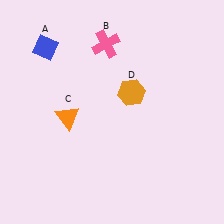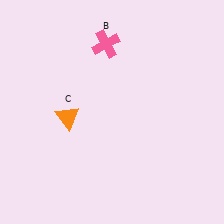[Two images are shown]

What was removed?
The orange hexagon (D), the blue diamond (A) were removed in Image 2.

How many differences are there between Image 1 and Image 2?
There are 2 differences between the two images.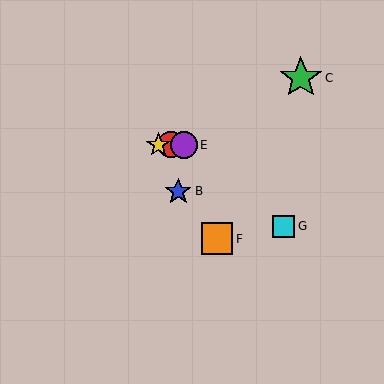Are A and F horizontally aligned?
No, A is at y≈145 and F is at y≈239.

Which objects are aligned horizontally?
Objects A, D, E are aligned horizontally.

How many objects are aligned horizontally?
3 objects (A, D, E) are aligned horizontally.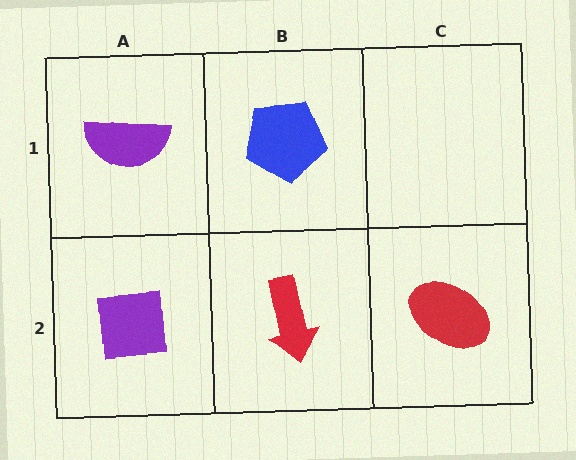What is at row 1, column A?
A purple semicircle.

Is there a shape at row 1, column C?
No, that cell is empty.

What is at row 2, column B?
A red arrow.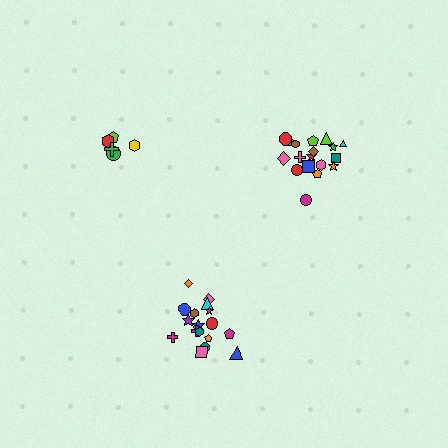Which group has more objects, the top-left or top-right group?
The top-right group.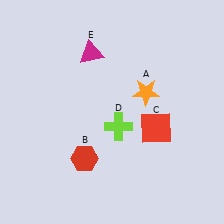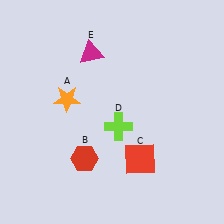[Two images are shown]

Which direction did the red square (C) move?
The red square (C) moved down.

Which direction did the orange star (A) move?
The orange star (A) moved left.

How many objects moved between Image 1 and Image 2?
2 objects moved between the two images.